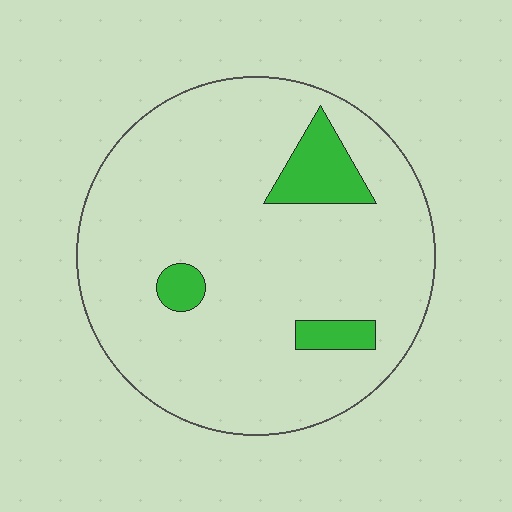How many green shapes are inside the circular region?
3.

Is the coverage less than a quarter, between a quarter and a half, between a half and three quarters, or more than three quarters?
Less than a quarter.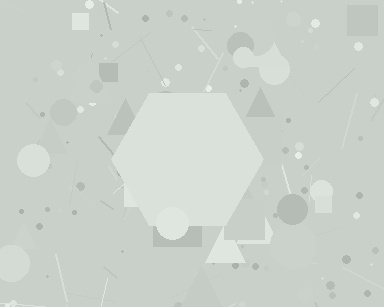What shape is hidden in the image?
A hexagon is hidden in the image.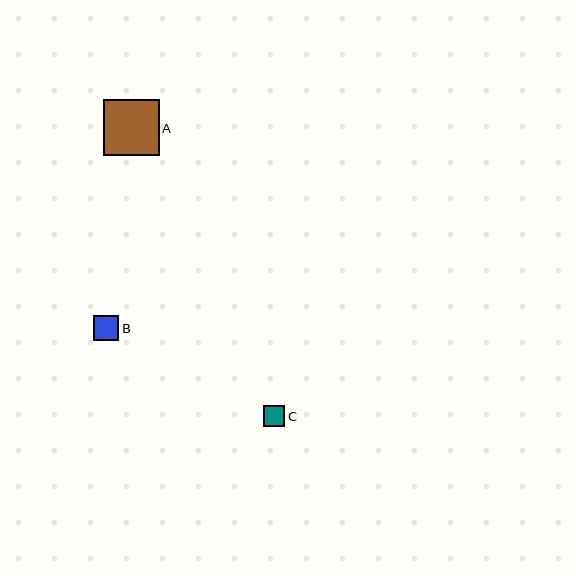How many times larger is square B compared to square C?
Square B is approximately 1.2 times the size of square C.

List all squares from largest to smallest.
From largest to smallest: A, B, C.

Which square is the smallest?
Square C is the smallest with a size of approximately 21 pixels.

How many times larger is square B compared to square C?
Square B is approximately 1.2 times the size of square C.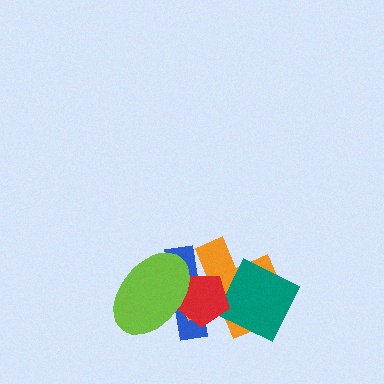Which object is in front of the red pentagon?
The lime ellipse is in front of the red pentagon.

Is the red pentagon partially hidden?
Yes, it is partially covered by another shape.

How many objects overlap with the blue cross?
4 objects overlap with the blue cross.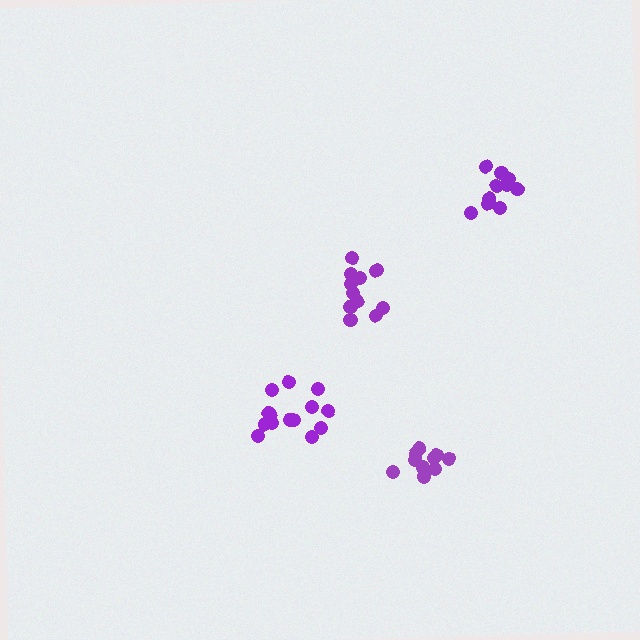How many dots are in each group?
Group 1: 11 dots, Group 2: 10 dots, Group 3: 14 dots, Group 4: 10 dots (45 total).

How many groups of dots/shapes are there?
There are 4 groups.